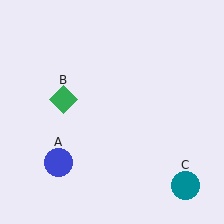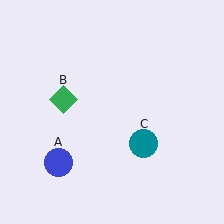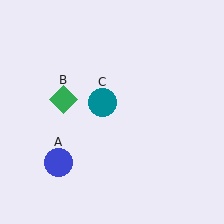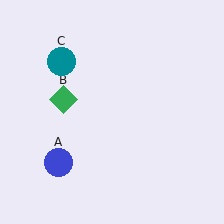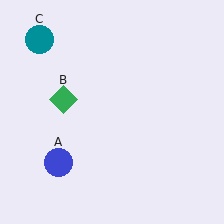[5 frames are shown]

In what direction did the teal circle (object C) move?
The teal circle (object C) moved up and to the left.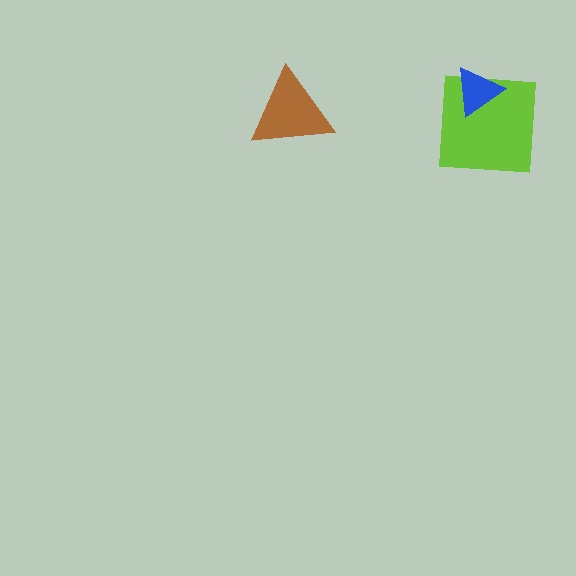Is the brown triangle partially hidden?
No, no other shape covers it.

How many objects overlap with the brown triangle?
0 objects overlap with the brown triangle.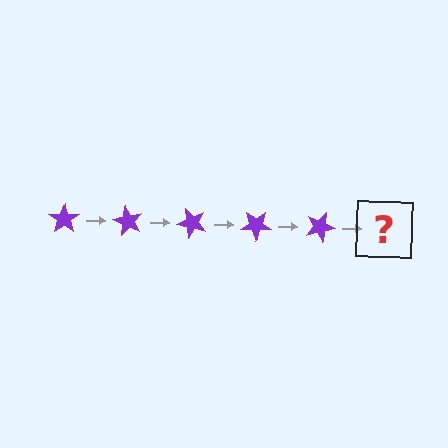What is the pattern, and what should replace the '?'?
The pattern is that the star rotates 60 degrees each step. The '?' should be a purple star rotated 300 degrees.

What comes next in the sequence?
The next element should be a purple star rotated 300 degrees.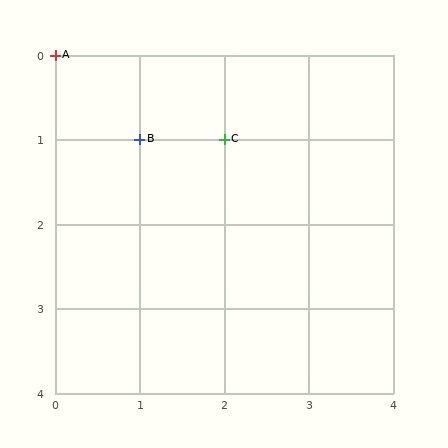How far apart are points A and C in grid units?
Points A and C are 2 columns and 1 row apart (about 2.2 grid units diagonally).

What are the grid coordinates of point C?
Point C is at grid coordinates (2, 1).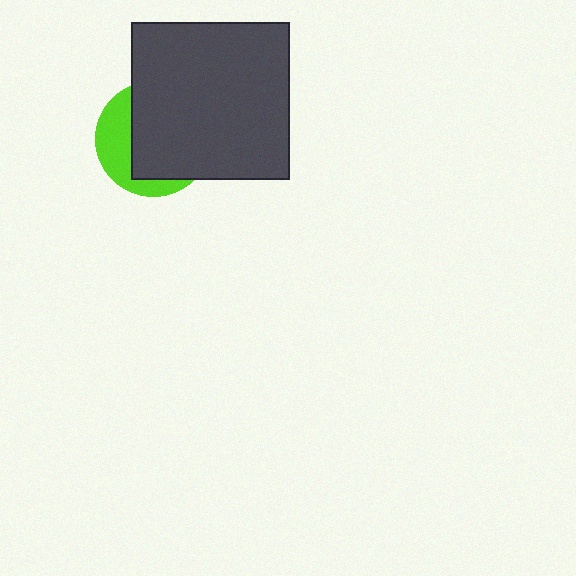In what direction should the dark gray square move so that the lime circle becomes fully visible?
The dark gray square should move right. That is the shortest direction to clear the overlap and leave the lime circle fully visible.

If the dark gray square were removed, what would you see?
You would see the complete lime circle.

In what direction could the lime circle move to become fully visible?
The lime circle could move left. That would shift it out from behind the dark gray square entirely.